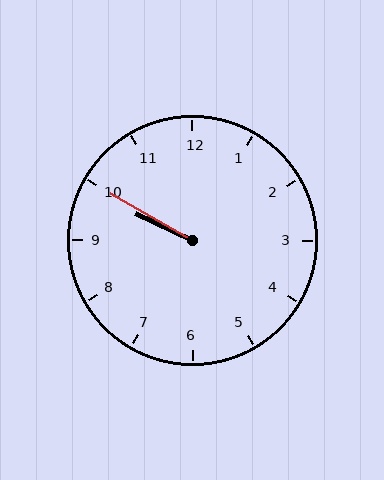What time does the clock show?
9:50.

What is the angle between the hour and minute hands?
Approximately 5 degrees.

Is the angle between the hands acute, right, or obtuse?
It is acute.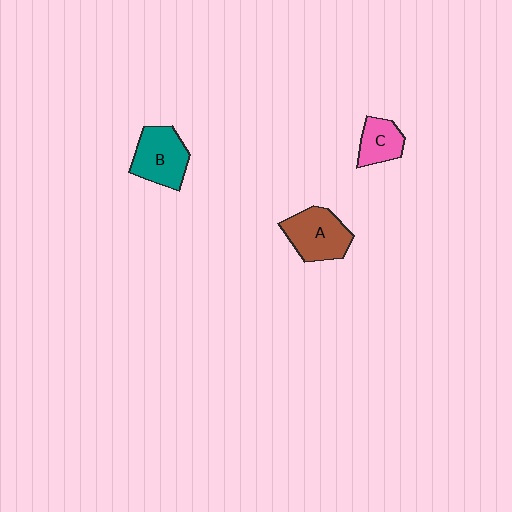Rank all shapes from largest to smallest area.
From largest to smallest: A (brown), B (teal), C (pink).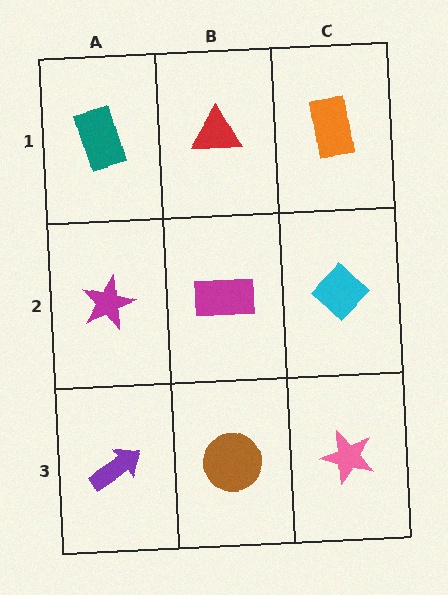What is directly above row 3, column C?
A cyan diamond.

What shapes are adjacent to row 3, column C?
A cyan diamond (row 2, column C), a brown circle (row 3, column B).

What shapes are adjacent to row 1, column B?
A magenta rectangle (row 2, column B), a teal rectangle (row 1, column A), an orange rectangle (row 1, column C).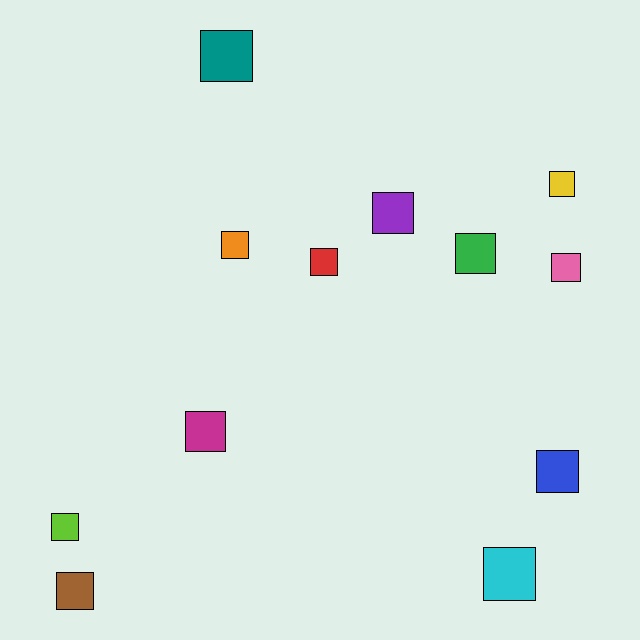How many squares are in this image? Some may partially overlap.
There are 12 squares.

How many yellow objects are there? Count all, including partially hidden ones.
There is 1 yellow object.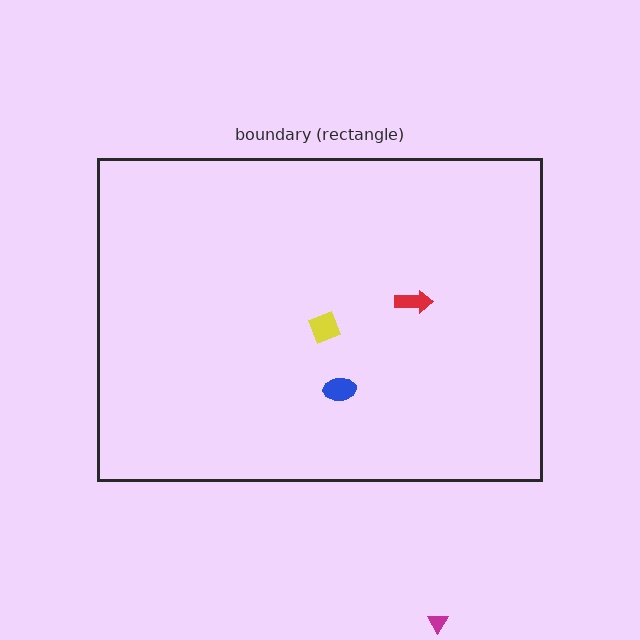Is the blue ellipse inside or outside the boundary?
Inside.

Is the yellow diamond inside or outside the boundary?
Inside.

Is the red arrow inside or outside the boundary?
Inside.